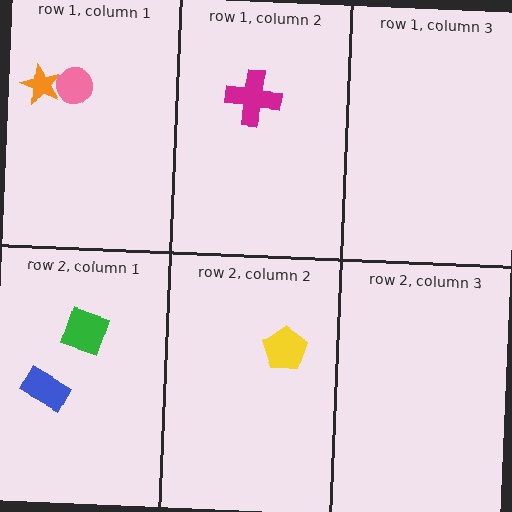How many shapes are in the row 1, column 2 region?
1.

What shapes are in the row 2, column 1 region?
The blue rectangle, the green square.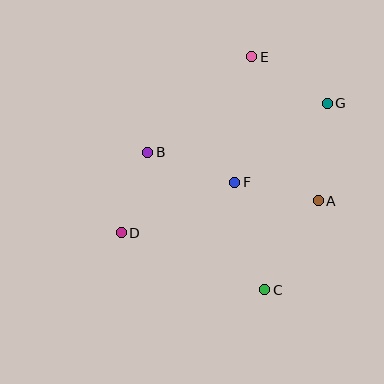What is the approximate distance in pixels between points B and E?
The distance between B and E is approximately 141 pixels.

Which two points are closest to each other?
Points B and D are closest to each other.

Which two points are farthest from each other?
Points D and G are farthest from each other.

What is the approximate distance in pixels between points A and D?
The distance between A and D is approximately 200 pixels.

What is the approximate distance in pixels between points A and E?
The distance between A and E is approximately 158 pixels.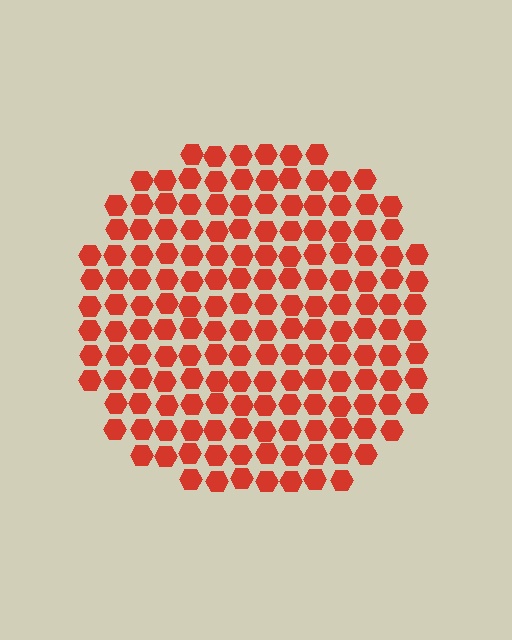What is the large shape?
The large shape is a circle.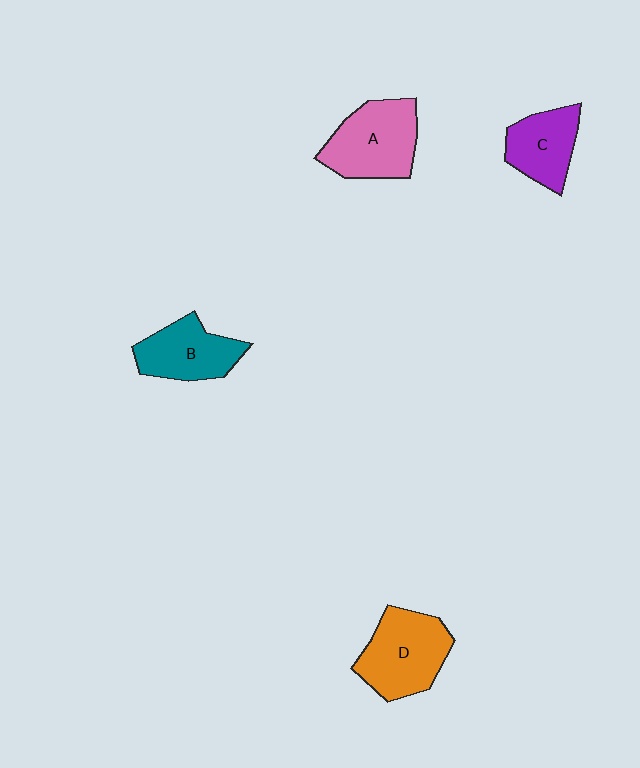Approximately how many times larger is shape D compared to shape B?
Approximately 1.3 times.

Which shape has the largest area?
Shape D (orange).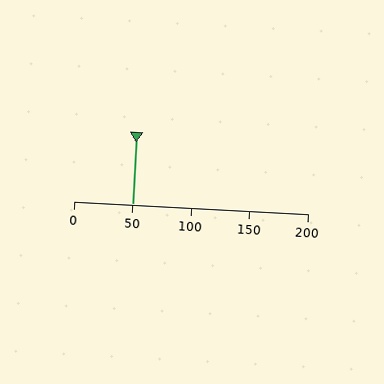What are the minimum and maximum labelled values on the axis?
The axis runs from 0 to 200.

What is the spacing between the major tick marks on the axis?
The major ticks are spaced 50 apart.